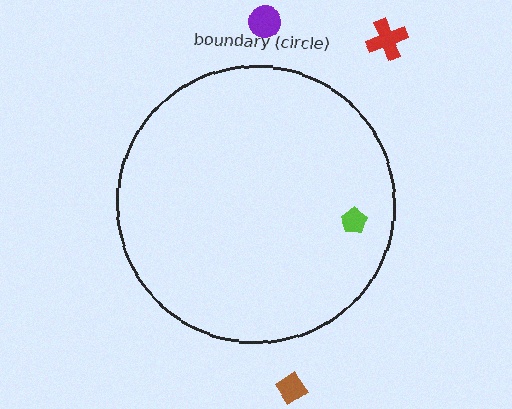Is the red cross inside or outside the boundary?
Outside.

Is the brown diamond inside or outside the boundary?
Outside.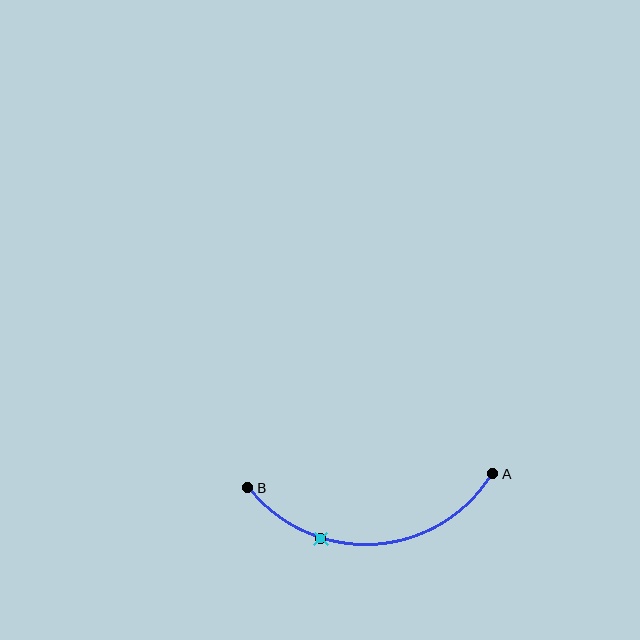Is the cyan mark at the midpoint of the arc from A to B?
No. The cyan mark lies on the arc but is closer to endpoint B. The arc midpoint would be at the point on the curve equidistant along the arc from both A and B.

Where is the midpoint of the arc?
The arc midpoint is the point on the curve farthest from the straight line joining A and B. It sits below that line.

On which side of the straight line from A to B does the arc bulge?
The arc bulges below the straight line connecting A and B.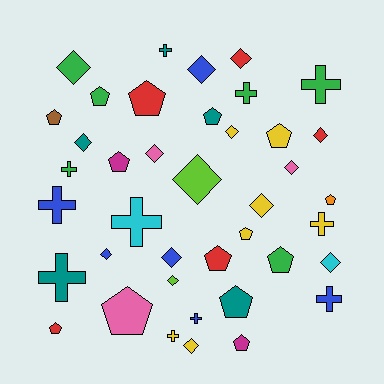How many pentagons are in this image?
There are 14 pentagons.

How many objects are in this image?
There are 40 objects.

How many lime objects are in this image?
There are 2 lime objects.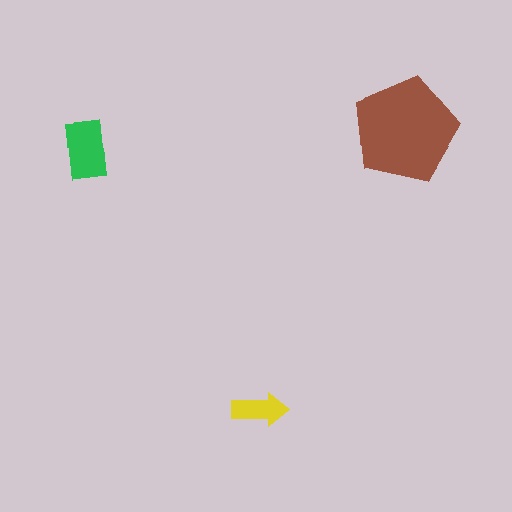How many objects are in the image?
There are 3 objects in the image.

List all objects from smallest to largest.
The yellow arrow, the green rectangle, the brown pentagon.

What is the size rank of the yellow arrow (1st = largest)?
3rd.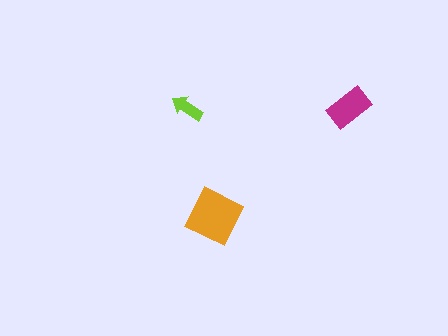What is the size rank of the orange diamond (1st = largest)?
1st.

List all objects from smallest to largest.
The lime arrow, the magenta rectangle, the orange diamond.